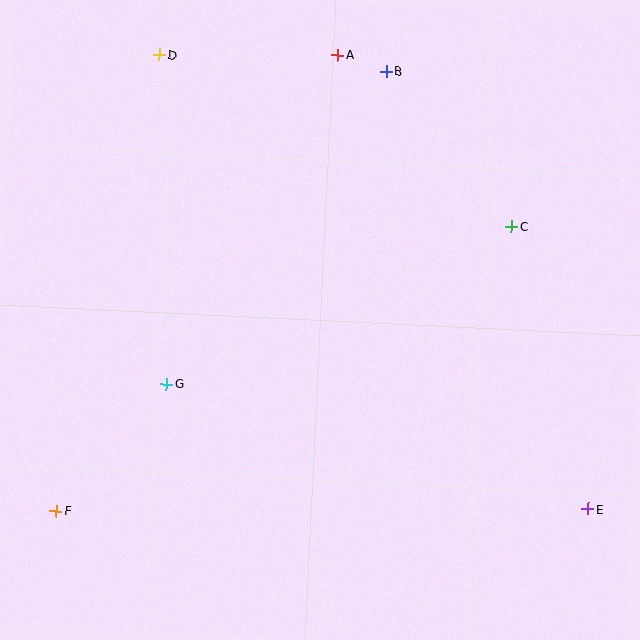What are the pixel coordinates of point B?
Point B is at (387, 71).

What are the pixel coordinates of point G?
Point G is at (167, 384).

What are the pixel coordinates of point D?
Point D is at (159, 55).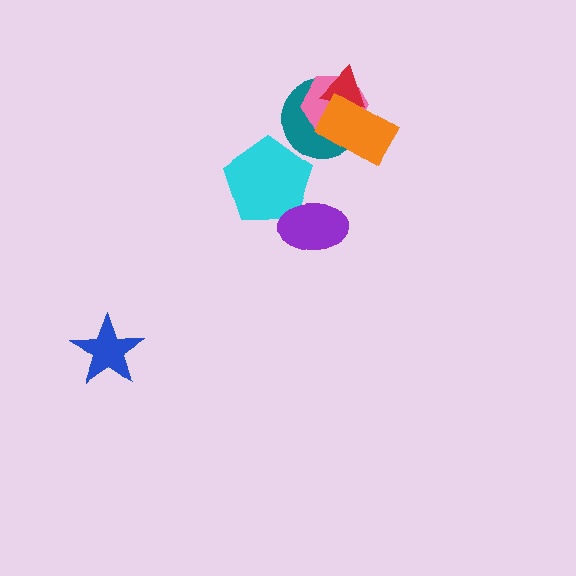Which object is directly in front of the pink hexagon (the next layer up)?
The red triangle is directly in front of the pink hexagon.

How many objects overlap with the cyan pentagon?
1 object overlaps with the cyan pentagon.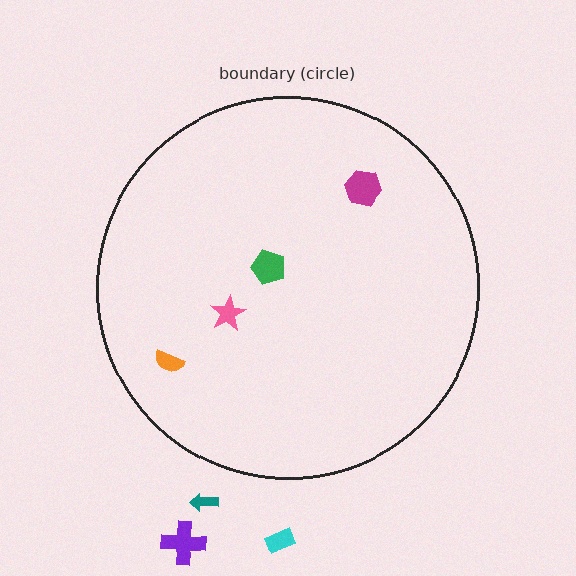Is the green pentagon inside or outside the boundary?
Inside.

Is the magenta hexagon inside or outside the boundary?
Inside.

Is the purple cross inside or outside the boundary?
Outside.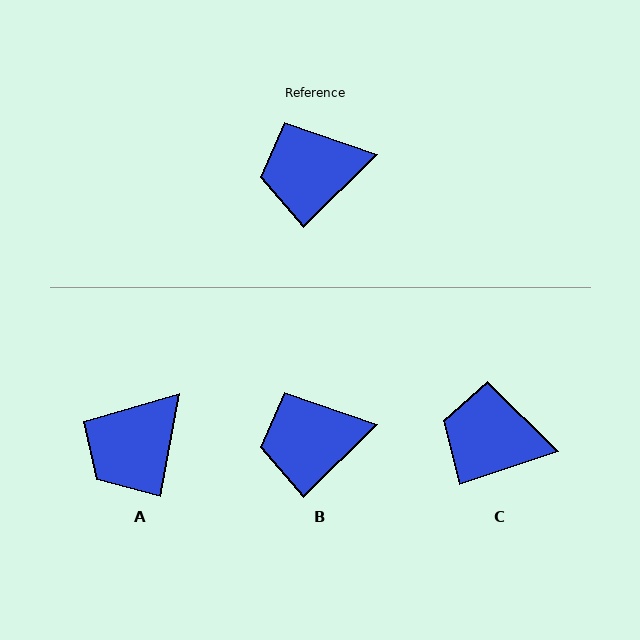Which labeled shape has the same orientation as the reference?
B.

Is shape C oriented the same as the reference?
No, it is off by about 26 degrees.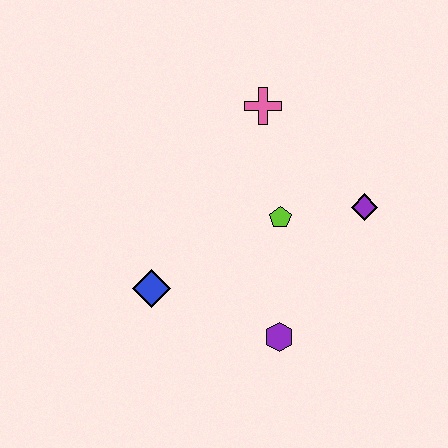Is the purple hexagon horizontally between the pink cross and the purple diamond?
Yes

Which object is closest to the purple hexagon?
The lime pentagon is closest to the purple hexagon.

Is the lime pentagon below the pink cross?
Yes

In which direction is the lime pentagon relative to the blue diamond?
The lime pentagon is to the right of the blue diamond.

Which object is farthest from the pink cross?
The purple hexagon is farthest from the pink cross.